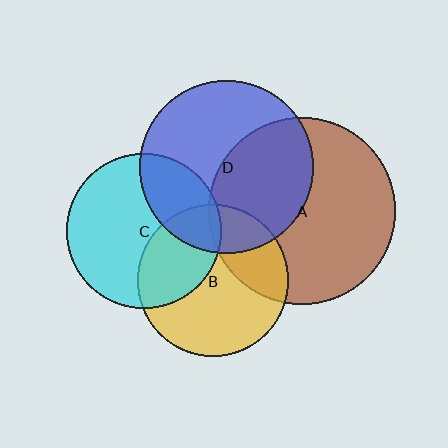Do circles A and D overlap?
Yes.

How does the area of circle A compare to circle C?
Approximately 1.5 times.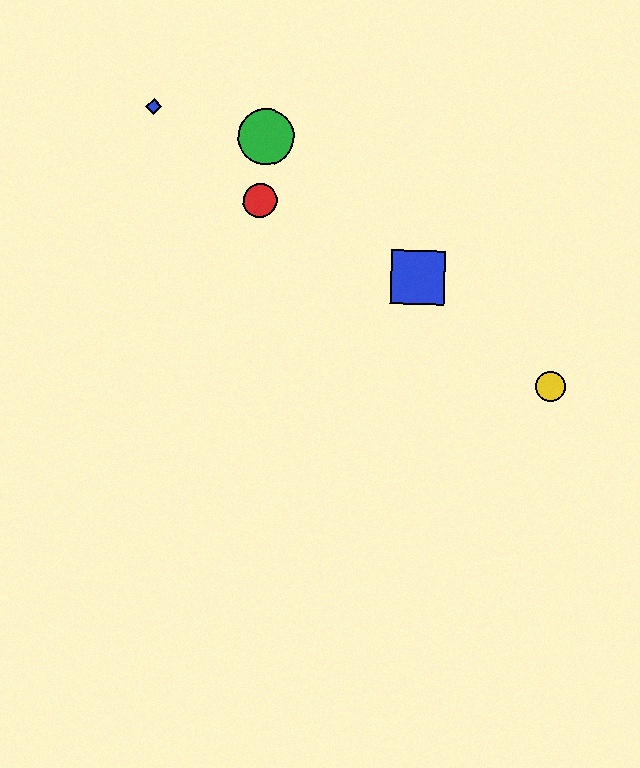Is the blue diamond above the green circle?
Yes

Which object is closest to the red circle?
The green circle is closest to the red circle.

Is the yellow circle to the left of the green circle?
No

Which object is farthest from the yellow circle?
The blue diamond is farthest from the yellow circle.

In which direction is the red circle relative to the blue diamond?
The red circle is to the right of the blue diamond.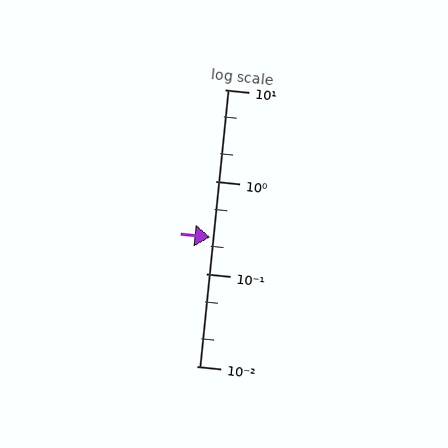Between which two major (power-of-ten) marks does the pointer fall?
The pointer is between 0.1 and 1.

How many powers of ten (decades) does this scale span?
The scale spans 3 decades, from 0.01 to 10.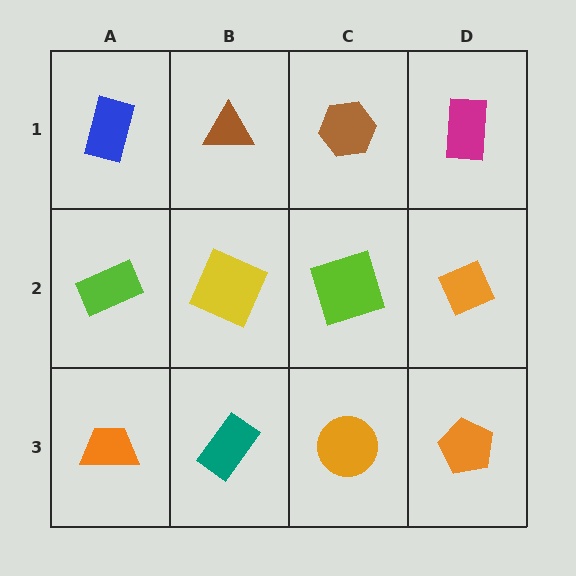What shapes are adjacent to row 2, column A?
A blue rectangle (row 1, column A), an orange trapezoid (row 3, column A), a yellow square (row 2, column B).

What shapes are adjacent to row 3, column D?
An orange diamond (row 2, column D), an orange circle (row 3, column C).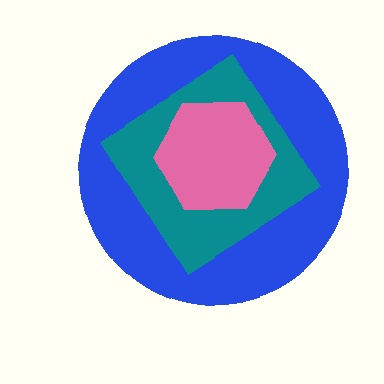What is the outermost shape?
The blue circle.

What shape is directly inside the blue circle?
The teal diamond.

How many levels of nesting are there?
3.